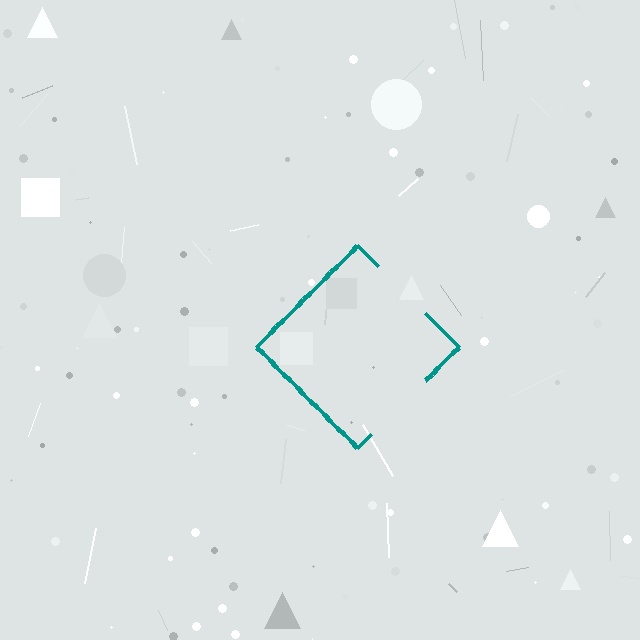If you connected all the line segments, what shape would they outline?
They would outline a diamond.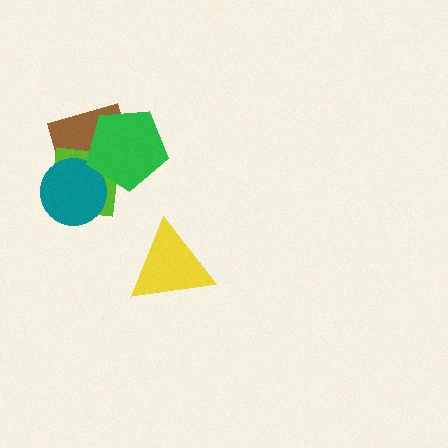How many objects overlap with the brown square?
3 objects overlap with the brown square.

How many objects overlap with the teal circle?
2 objects overlap with the teal circle.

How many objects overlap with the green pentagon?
2 objects overlap with the green pentagon.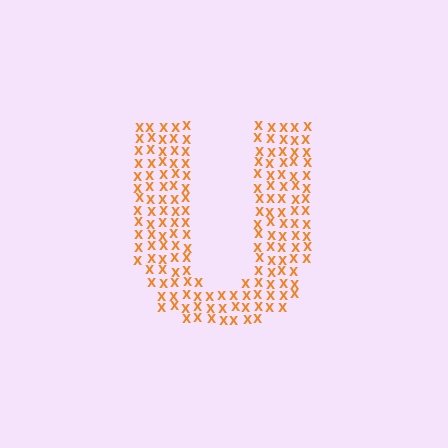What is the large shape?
The large shape is the letter U.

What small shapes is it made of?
It is made of small letter X's.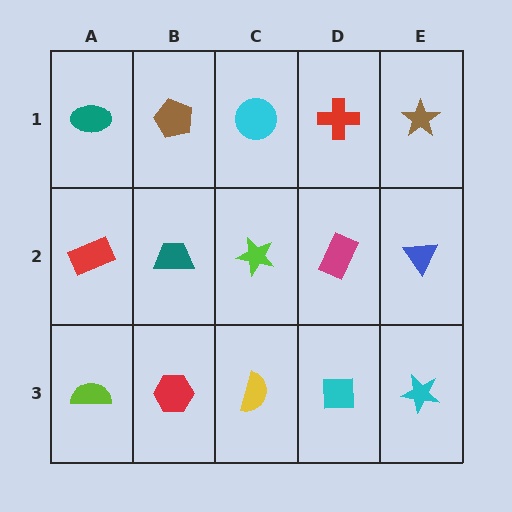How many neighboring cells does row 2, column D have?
4.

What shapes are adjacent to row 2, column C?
A cyan circle (row 1, column C), a yellow semicircle (row 3, column C), a teal trapezoid (row 2, column B), a magenta rectangle (row 2, column D).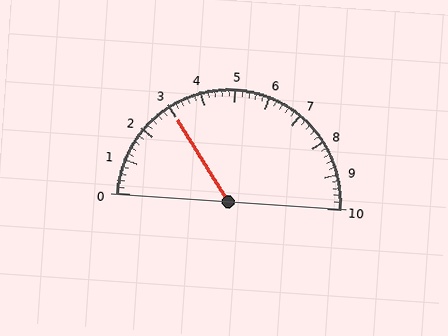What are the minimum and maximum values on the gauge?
The gauge ranges from 0 to 10.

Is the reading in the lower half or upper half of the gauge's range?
The reading is in the lower half of the range (0 to 10).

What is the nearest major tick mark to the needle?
The nearest major tick mark is 3.